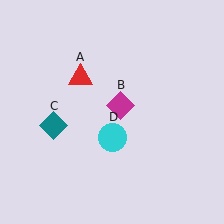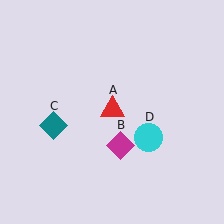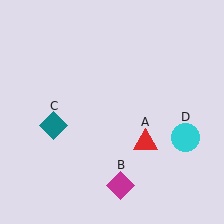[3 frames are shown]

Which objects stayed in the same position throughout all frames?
Teal diamond (object C) remained stationary.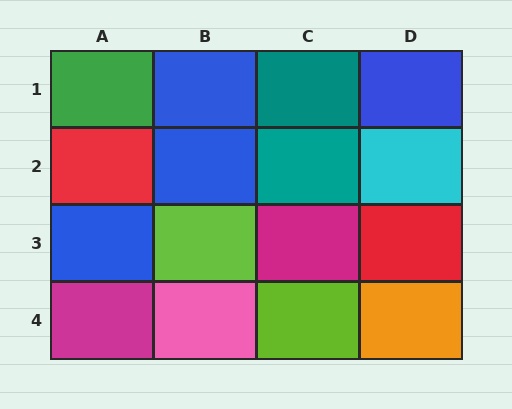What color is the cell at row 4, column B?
Pink.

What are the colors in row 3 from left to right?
Blue, lime, magenta, red.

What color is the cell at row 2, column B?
Blue.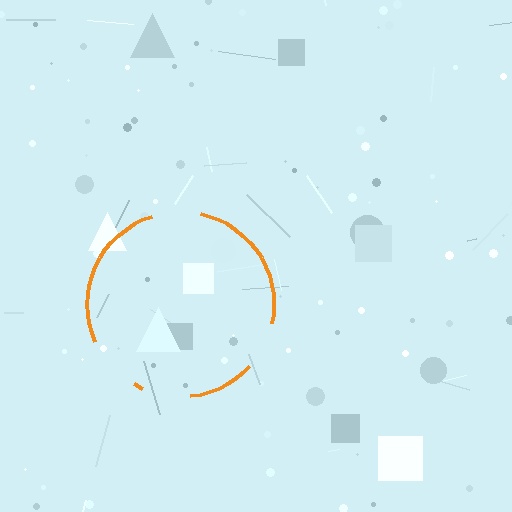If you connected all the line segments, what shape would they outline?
They would outline a circle.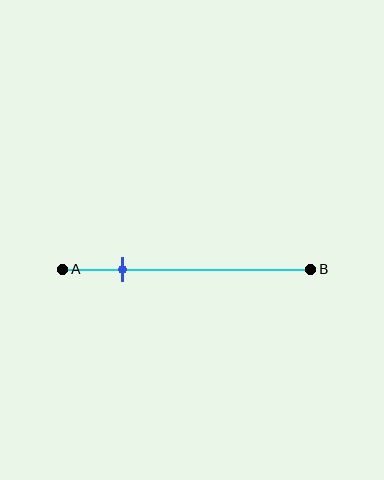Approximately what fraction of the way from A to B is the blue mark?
The blue mark is approximately 25% of the way from A to B.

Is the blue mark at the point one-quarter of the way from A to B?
Yes, the mark is approximately at the one-quarter point.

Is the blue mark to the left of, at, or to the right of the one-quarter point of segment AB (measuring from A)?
The blue mark is approximately at the one-quarter point of segment AB.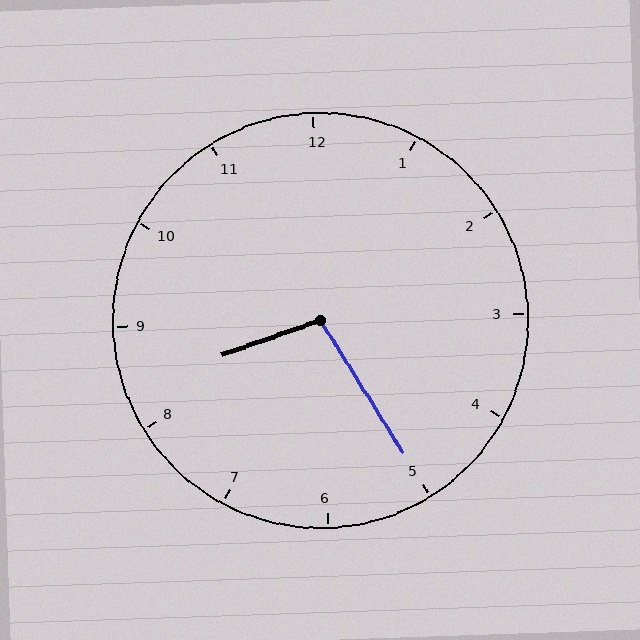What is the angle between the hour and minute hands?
Approximately 102 degrees.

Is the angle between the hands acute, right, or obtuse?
It is obtuse.